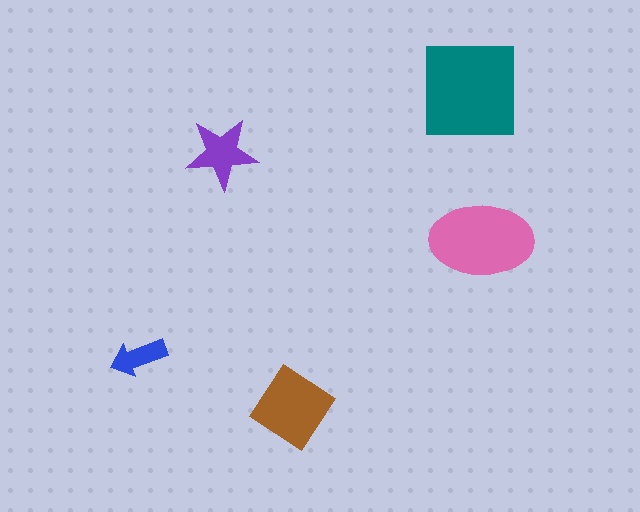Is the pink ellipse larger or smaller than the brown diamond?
Larger.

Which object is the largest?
The teal square.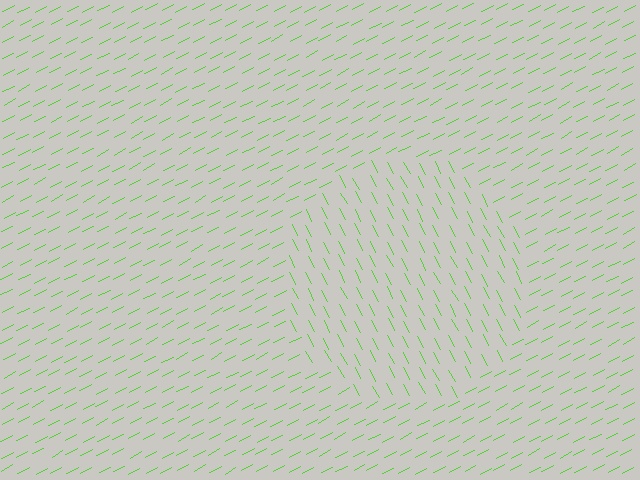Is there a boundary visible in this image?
Yes, there is a texture boundary formed by a change in line orientation.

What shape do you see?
I see a circle.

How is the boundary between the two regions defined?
The boundary is defined purely by a change in line orientation (approximately 90 degrees difference). All lines are the same color and thickness.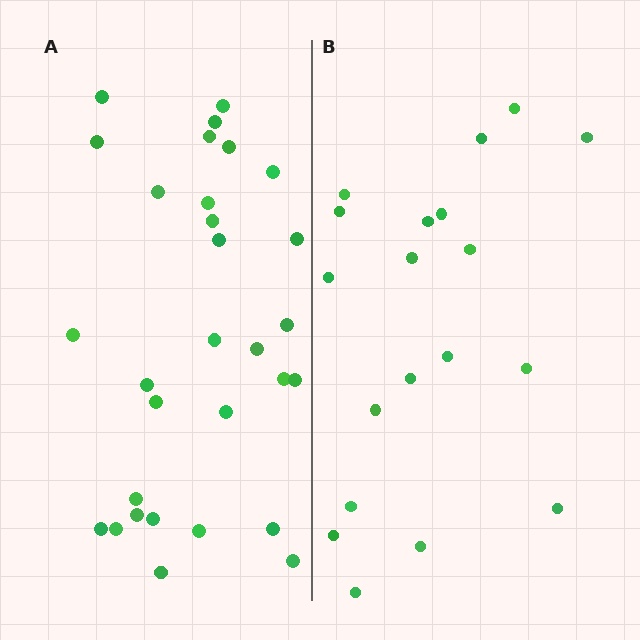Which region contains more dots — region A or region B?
Region A (the left region) has more dots.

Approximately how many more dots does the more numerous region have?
Region A has roughly 12 or so more dots than region B.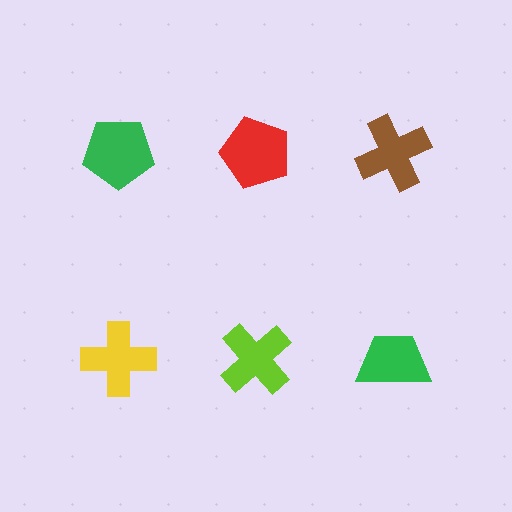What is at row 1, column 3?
A brown cross.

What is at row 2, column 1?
A yellow cross.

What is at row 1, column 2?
A red pentagon.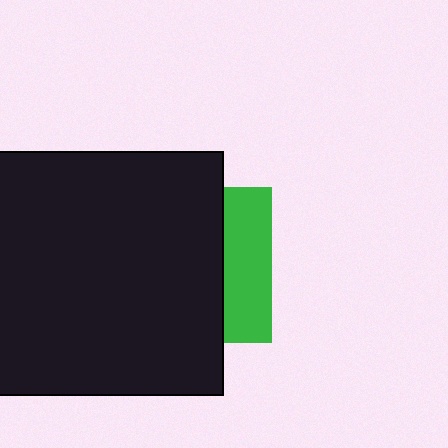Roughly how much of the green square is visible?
A small part of it is visible (roughly 31%).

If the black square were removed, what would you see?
You would see the complete green square.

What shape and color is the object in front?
The object in front is a black square.